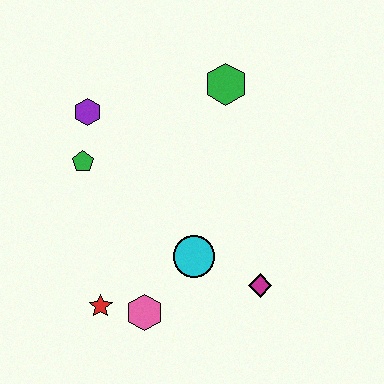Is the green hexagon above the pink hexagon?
Yes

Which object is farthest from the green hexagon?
The red star is farthest from the green hexagon.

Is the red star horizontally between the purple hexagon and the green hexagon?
Yes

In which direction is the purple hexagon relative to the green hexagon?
The purple hexagon is to the left of the green hexagon.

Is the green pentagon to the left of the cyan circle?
Yes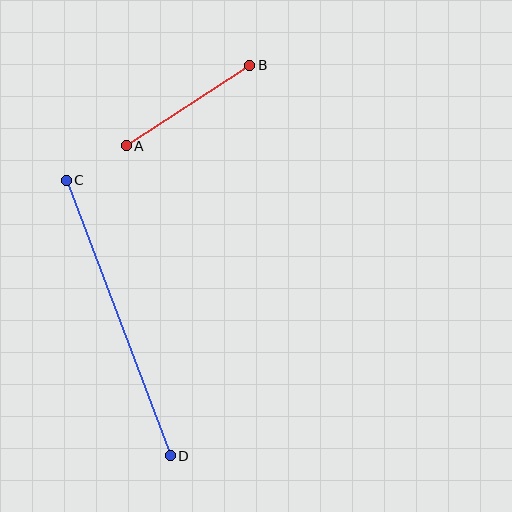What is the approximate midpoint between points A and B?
The midpoint is at approximately (188, 106) pixels.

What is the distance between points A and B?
The distance is approximately 147 pixels.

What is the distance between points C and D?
The distance is approximately 294 pixels.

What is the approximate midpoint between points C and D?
The midpoint is at approximately (118, 318) pixels.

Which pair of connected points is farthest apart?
Points C and D are farthest apart.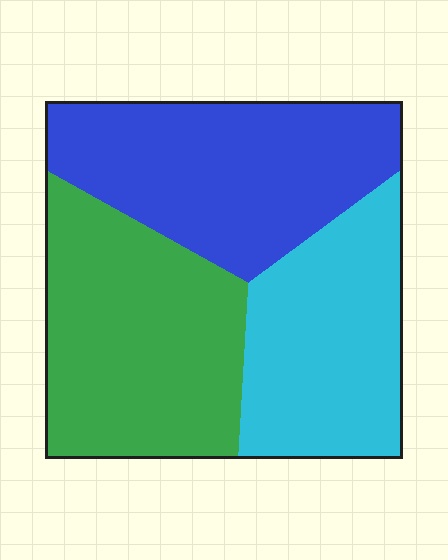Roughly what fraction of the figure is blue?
Blue takes up about one third (1/3) of the figure.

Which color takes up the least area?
Cyan, at roughly 30%.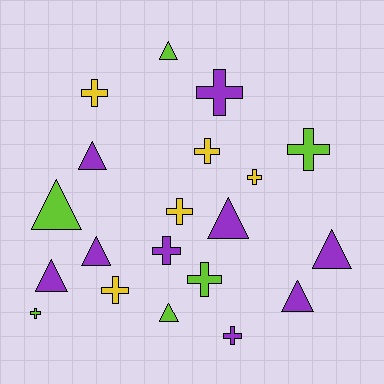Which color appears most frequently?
Purple, with 9 objects.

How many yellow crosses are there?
There are 5 yellow crosses.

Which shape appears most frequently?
Cross, with 11 objects.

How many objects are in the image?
There are 20 objects.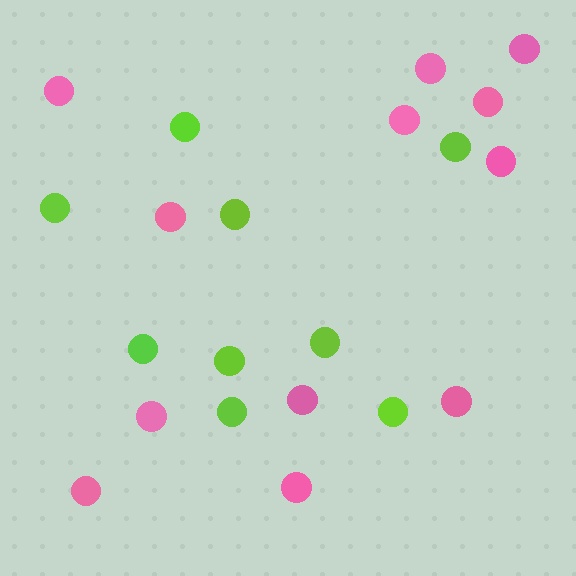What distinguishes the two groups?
There are 2 groups: one group of pink circles (12) and one group of lime circles (9).